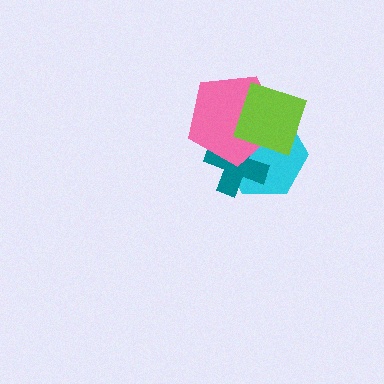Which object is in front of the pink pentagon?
The lime diamond is in front of the pink pentagon.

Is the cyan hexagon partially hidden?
Yes, it is partially covered by another shape.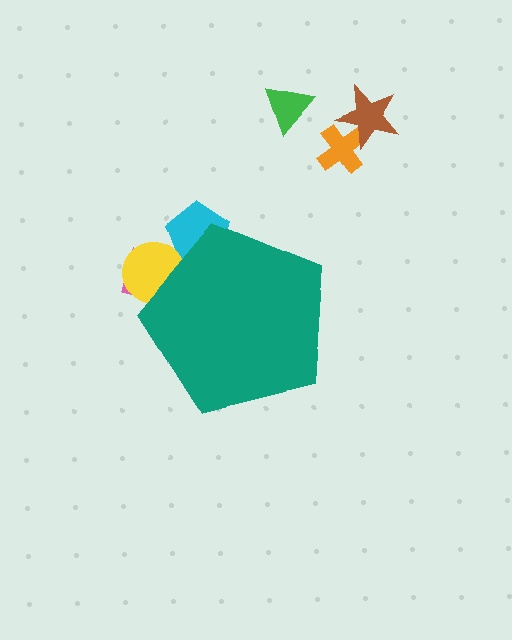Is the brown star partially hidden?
No, the brown star is fully visible.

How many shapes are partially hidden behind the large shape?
3 shapes are partially hidden.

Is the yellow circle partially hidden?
Yes, the yellow circle is partially hidden behind the teal pentagon.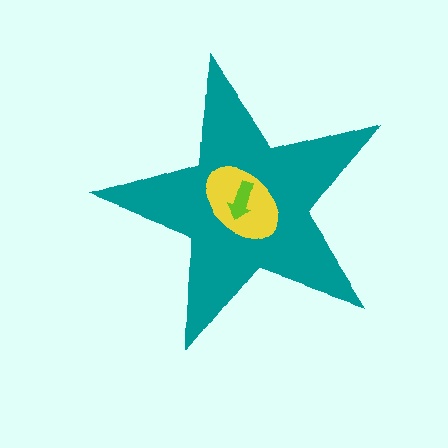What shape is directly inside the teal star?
The yellow ellipse.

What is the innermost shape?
The lime arrow.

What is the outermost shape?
The teal star.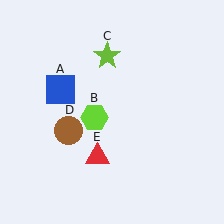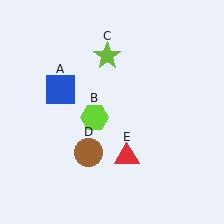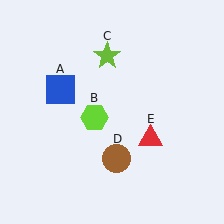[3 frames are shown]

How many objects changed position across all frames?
2 objects changed position: brown circle (object D), red triangle (object E).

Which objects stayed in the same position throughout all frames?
Blue square (object A) and lime hexagon (object B) and lime star (object C) remained stationary.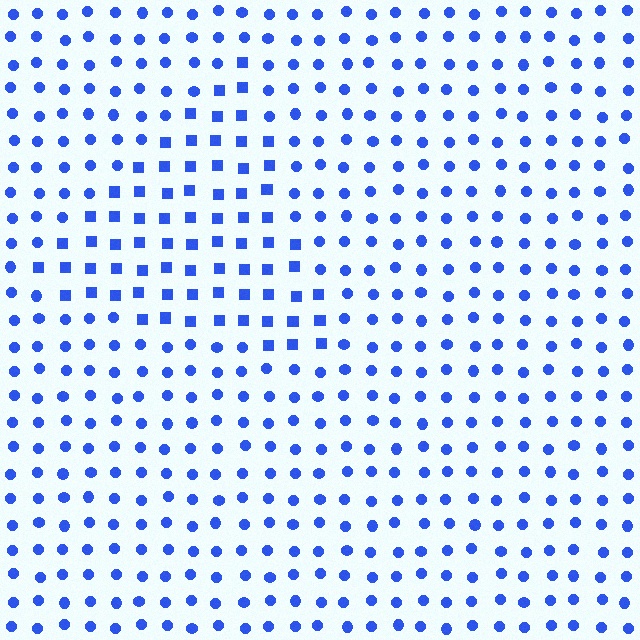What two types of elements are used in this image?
The image uses squares inside the triangle region and circles outside it.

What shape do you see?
I see a triangle.